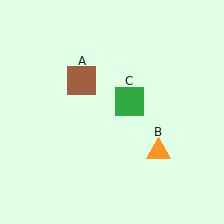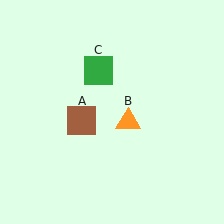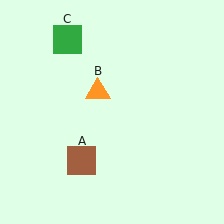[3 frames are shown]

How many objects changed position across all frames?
3 objects changed position: brown square (object A), orange triangle (object B), green square (object C).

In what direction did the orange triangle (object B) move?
The orange triangle (object B) moved up and to the left.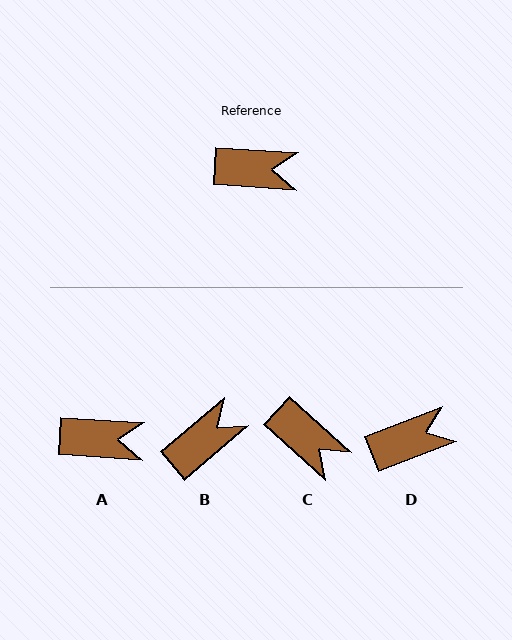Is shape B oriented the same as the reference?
No, it is off by about 44 degrees.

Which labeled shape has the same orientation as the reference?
A.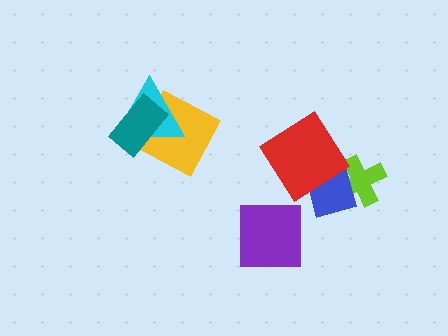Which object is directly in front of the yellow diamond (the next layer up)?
The cyan triangle is directly in front of the yellow diamond.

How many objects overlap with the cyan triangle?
2 objects overlap with the cyan triangle.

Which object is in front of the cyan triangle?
The teal rectangle is in front of the cyan triangle.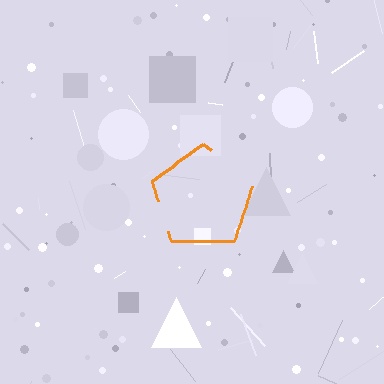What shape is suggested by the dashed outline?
The dashed outline suggests a pentagon.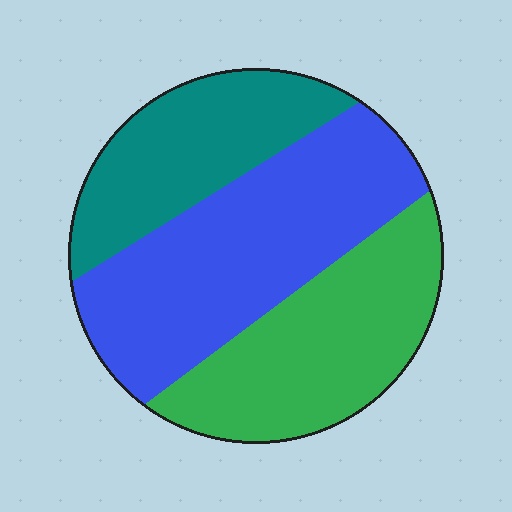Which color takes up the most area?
Blue, at roughly 40%.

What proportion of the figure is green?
Green takes up about one third (1/3) of the figure.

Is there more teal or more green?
Green.